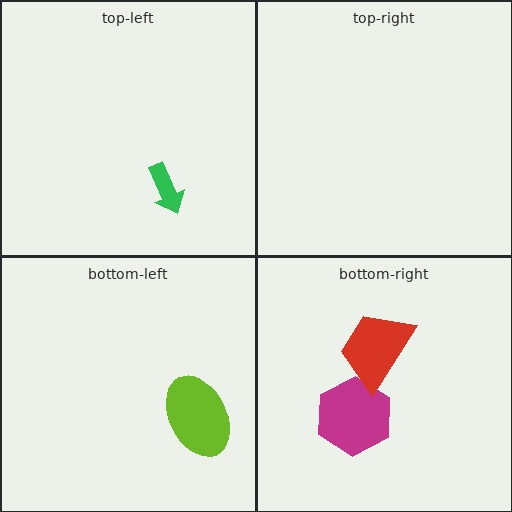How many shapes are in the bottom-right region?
2.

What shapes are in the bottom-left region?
The lime ellipse.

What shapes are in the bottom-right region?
The magenta hexagon, the red trapezoid.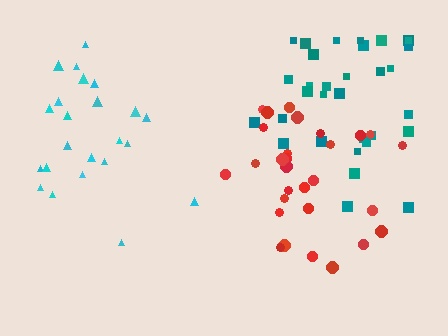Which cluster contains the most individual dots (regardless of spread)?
Teal (32).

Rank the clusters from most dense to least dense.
cyan, red, teal.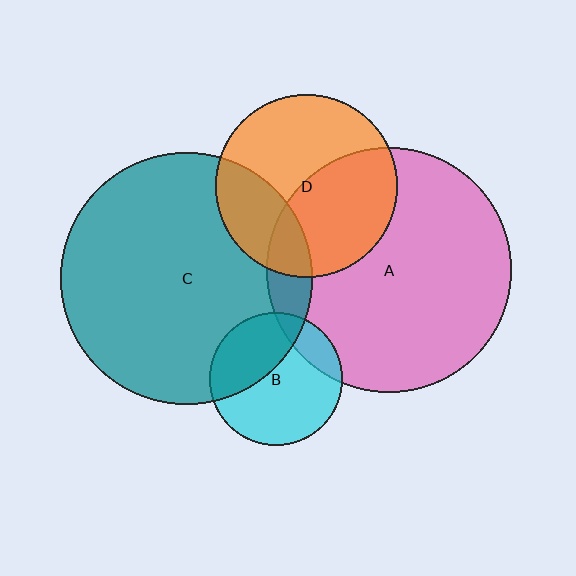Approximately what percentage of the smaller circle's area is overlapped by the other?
Approximately 25%.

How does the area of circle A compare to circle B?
Approximately 3.4 times.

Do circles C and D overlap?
Yes.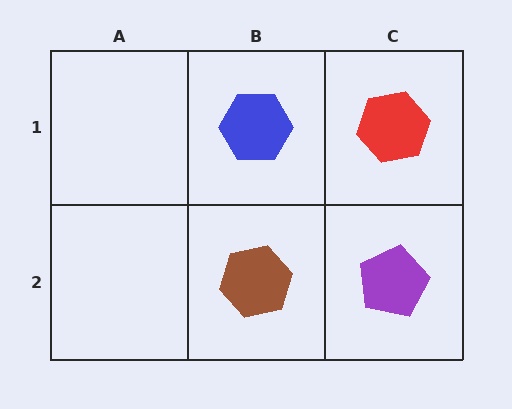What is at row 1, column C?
A red hexagon.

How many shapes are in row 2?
2 shapes.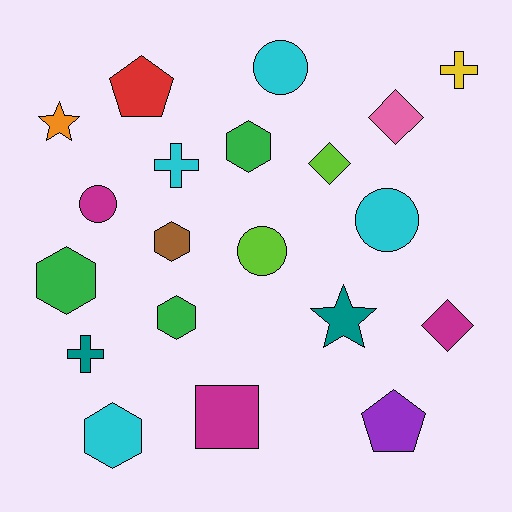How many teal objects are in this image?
There are 2 teal objects.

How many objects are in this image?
There are 20 objects.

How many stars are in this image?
There are 2 stars.